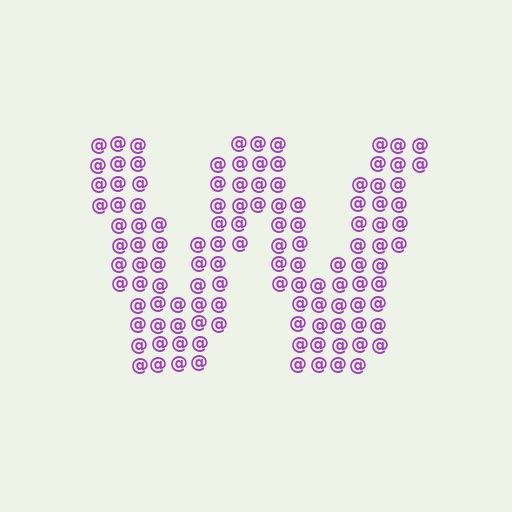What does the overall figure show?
The overall figure shows the letter W.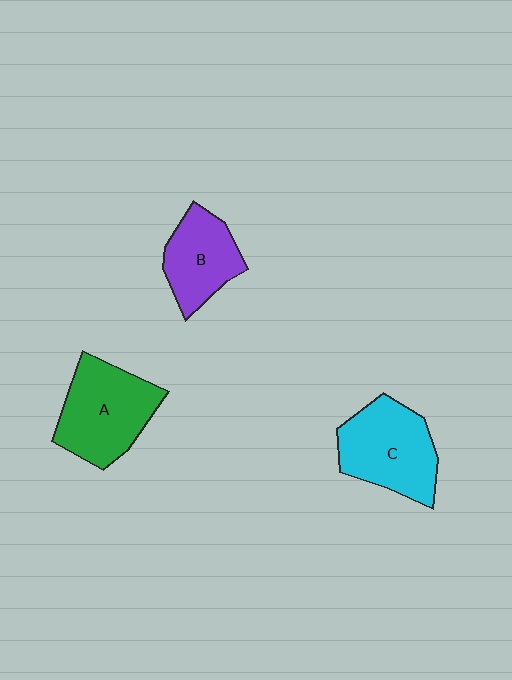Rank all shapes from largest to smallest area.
From largest to smallest: A (green), C (cyan), B (purple).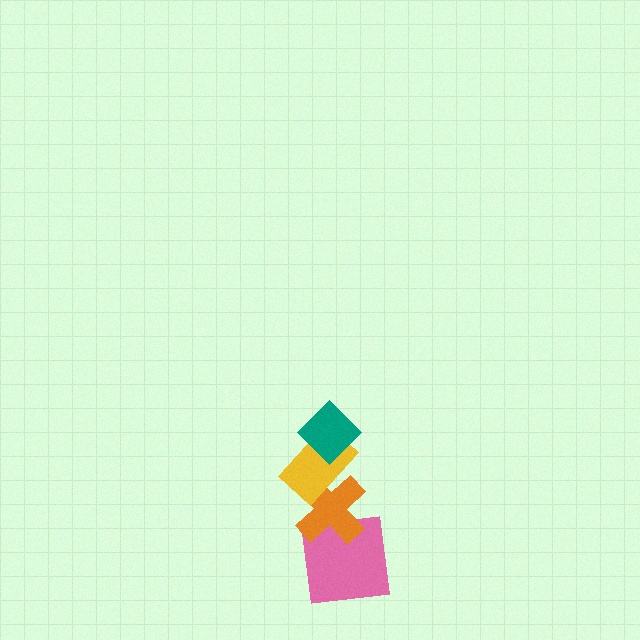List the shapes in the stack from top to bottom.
From top to bottom: the teal diamond, the yellow rectangle, the orange cross, the pink square.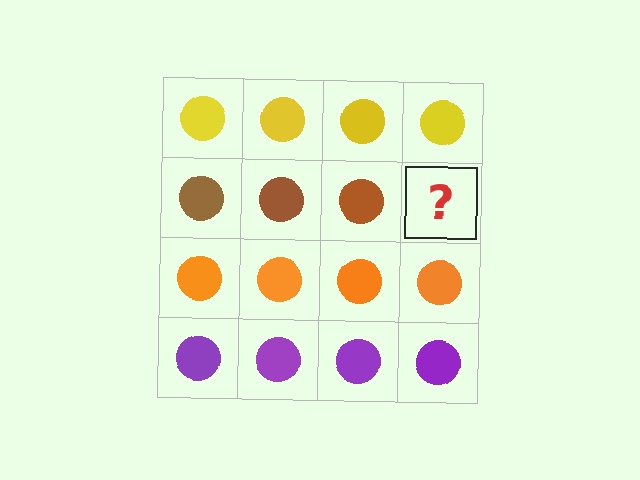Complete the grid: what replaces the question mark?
The question mark should be replaced with a brown circle.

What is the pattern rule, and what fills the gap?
The rule is that each row has a consistent color. The gap should be filled with a brown circle.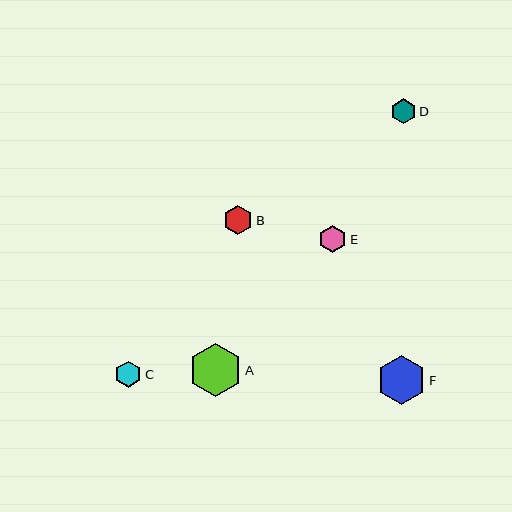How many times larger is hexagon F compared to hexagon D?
Hexagon F is approximately 1.9 times the size of hexagon D.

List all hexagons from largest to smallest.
From largest to smallest: A, F, B, E, C, D.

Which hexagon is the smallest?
Hexagon D is the smallest with a size of approximately 25 pixels.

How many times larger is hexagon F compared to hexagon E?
Hexagon F is approximately 1.8 times the size of hexagon E.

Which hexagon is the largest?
Hexagon A is the largest with a size of approximately 53 pixels.